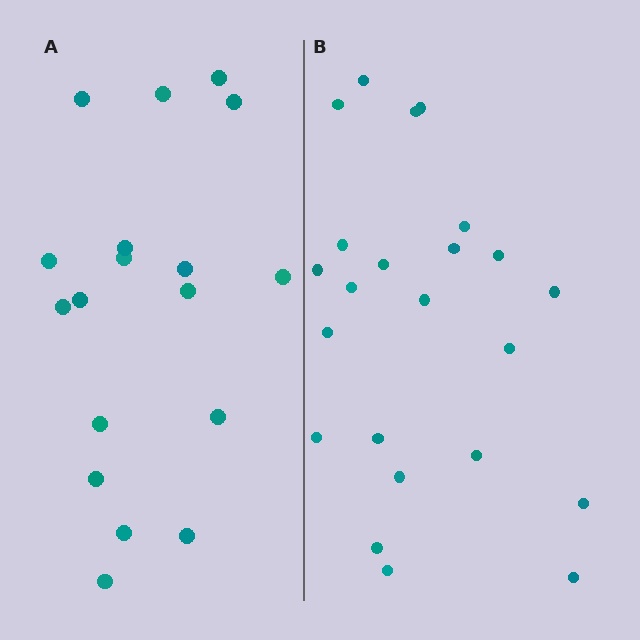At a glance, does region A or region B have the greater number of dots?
Region B (the right region) has more dots.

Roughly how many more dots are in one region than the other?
Region B has about 5 more dots than region A.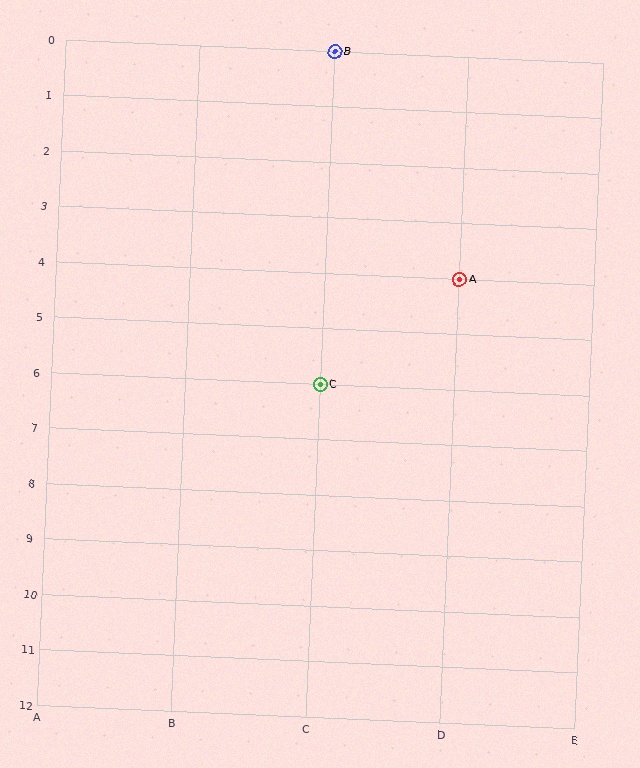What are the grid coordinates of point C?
Point C is at grid coordinates (C, 6).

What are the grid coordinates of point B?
Point B is at grid coordinates (C, 0).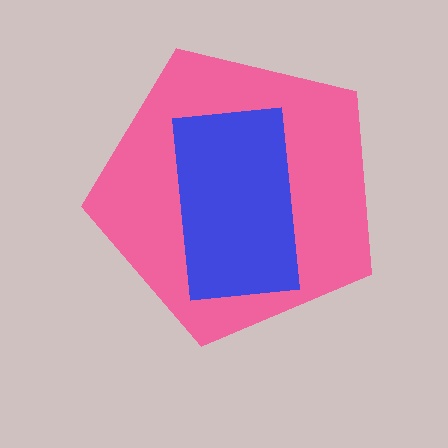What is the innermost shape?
The blue rectangle.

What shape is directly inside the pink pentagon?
The blue rectangle.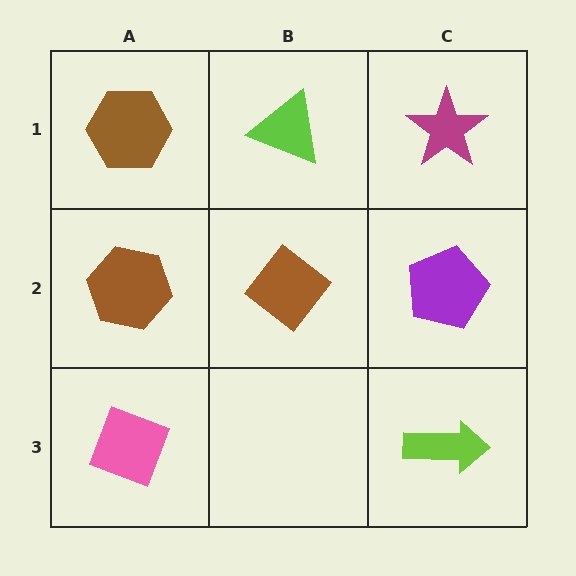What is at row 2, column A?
A brown hexagon.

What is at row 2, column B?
A brown diamond.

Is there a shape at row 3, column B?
No, that cell is empty.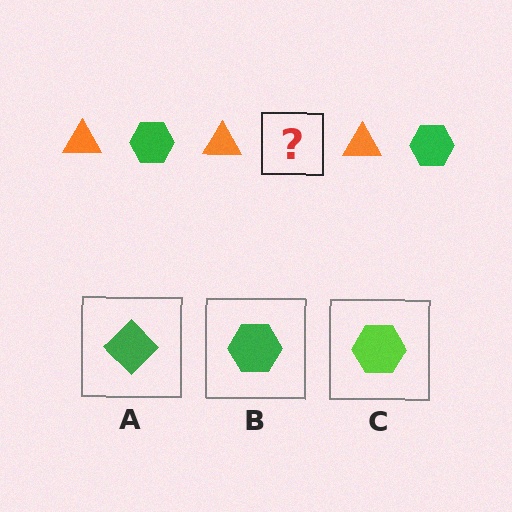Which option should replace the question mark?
Option B.